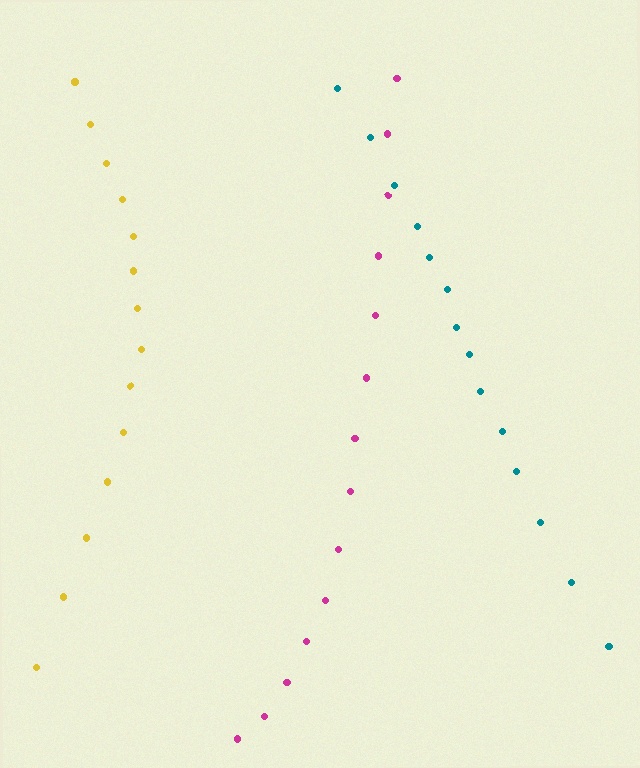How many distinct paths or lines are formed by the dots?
There are 3 distinct paths.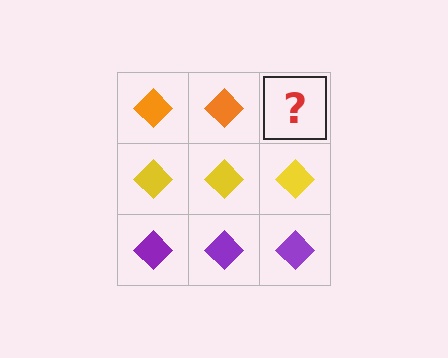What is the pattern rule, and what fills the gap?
The rule is that each row has a consistent color. The gap should be filled with an orange diamond.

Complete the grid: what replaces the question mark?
The question mark should be replaced with an orange diamond.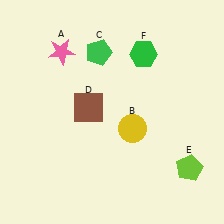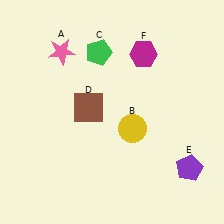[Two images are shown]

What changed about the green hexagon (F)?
In Image 1, F is green. In Image 2, it changed to magenta.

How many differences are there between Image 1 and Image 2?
There are 2 differences between the two images.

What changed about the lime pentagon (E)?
In Image 1, E is lime. In Image 2, it changed to purple.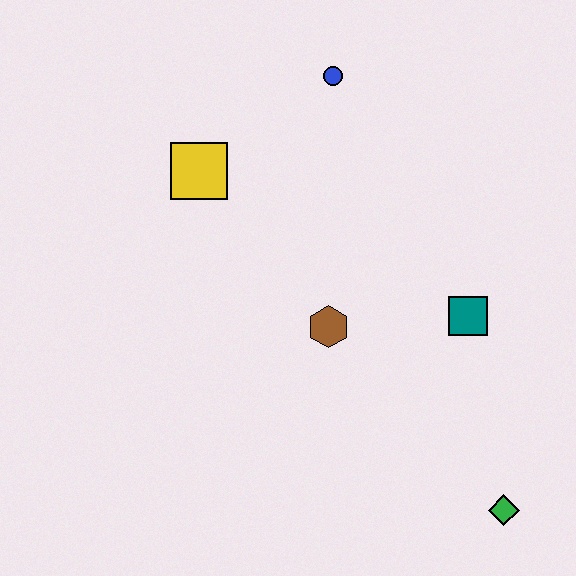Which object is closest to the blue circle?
The yellow square is closest to the blue circle.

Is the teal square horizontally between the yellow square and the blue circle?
No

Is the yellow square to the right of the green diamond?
No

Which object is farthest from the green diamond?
The blue circle is farthest from the green diamond.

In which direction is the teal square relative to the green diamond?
The teal square is above the green diamond.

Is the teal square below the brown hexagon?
No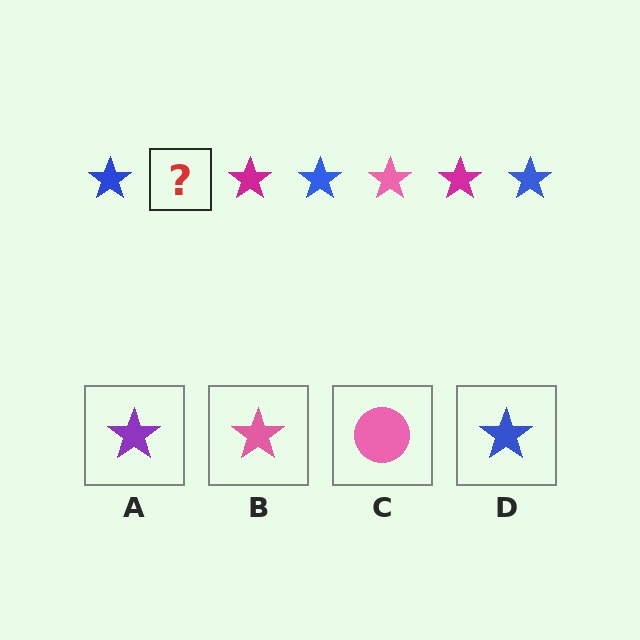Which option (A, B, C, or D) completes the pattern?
B.